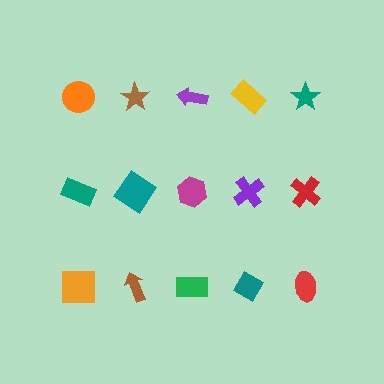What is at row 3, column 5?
A red ellipse.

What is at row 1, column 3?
A purple arrow.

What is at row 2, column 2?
A teal diamond.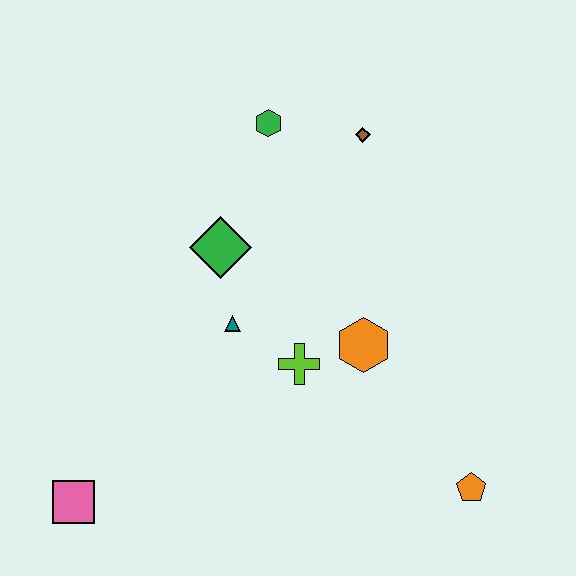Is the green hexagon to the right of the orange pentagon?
No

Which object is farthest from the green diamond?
The orange pentagon is farthest from the green diamond.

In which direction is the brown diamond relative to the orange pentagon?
The brown diamond is above the orange pentagon.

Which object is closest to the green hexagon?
The brown diamond is closest to the green hexagon.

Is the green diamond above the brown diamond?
No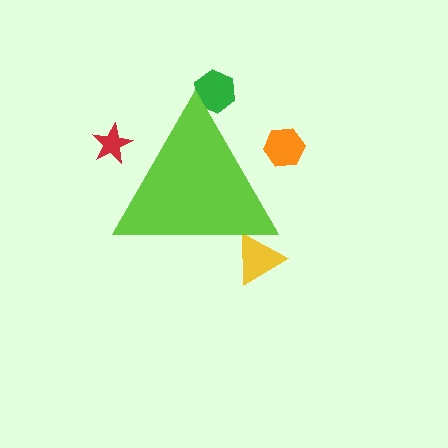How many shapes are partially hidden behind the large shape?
4 shapes are partially hidden.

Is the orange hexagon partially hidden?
Yes, the orange hexagon is partially hidden behind the lime triangle.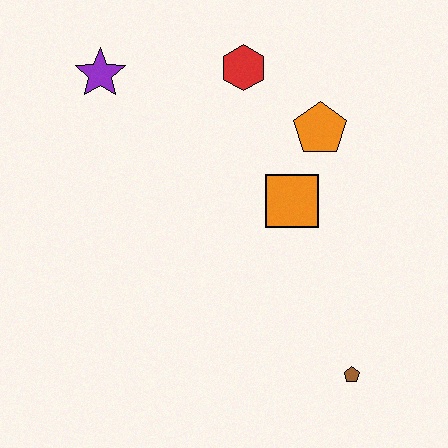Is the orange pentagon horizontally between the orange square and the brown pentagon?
Yes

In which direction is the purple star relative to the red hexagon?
The purple star is to the left of the red hexagon.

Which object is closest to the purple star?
The red hexagon is closest to the purple star.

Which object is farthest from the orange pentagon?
The brown pentagon is farthest from the orange pentagon.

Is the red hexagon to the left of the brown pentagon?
Yes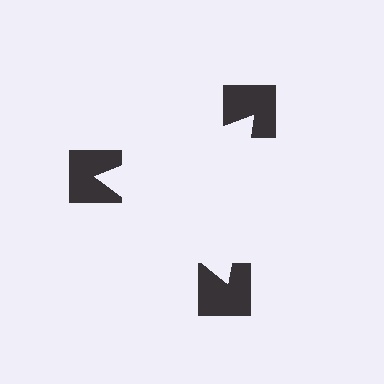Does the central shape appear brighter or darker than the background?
It typically appears slightly brighter than the background, even though no actual brightness change is drawn.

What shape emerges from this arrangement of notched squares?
An illusory triangle — its edges are inferred from the aligned wedge cuts in the notched squares, not physically drawn.